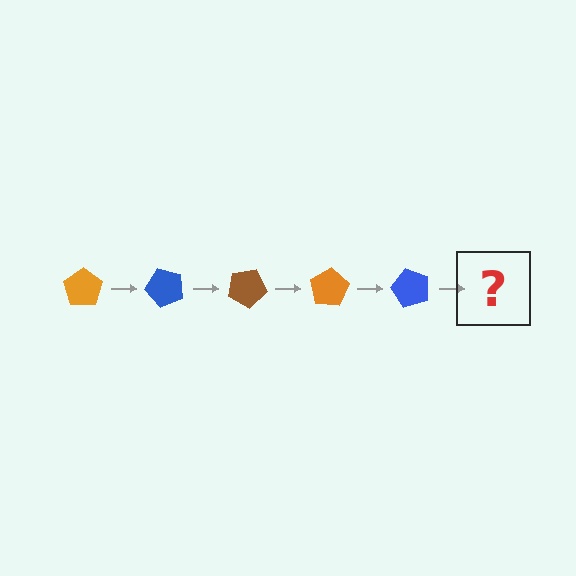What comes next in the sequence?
The next element should be a brown pentagon, rotated 250 degrees from the start.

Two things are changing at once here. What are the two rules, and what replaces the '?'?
The two rules are that it rotates 50 degrees each step and the color cycles through orange, blue, and brown. The '?' should be a brown pentagon, rotated 250 degrees from the start.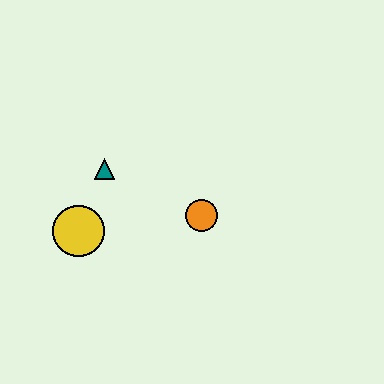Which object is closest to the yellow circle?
The teal triangle is closest to the yellow circle.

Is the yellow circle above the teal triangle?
No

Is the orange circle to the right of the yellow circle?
Yes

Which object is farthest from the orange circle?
The yellow circle is farthest from the orange circle.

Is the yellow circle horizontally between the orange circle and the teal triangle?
No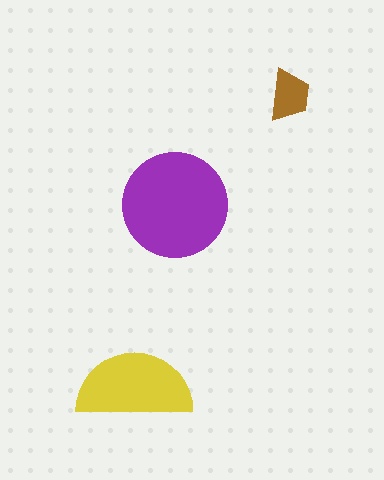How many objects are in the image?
There are 3 objects in the image.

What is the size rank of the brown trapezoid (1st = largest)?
3rd.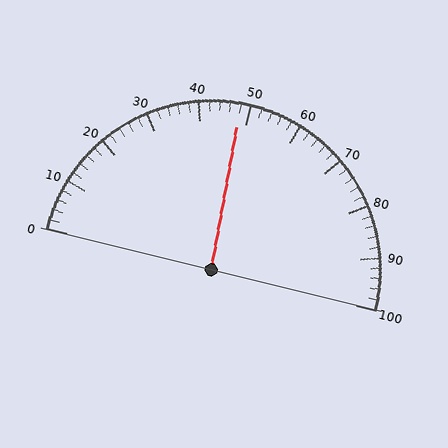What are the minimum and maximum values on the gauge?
The gauge ranges from 0 to 100.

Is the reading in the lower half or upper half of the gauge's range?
The reading is in the lower half of the range (0 to 100).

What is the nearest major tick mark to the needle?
The nearest major tick mark is 50.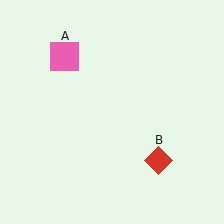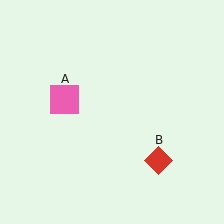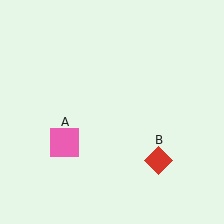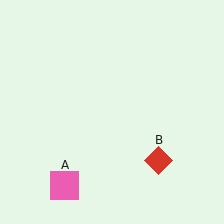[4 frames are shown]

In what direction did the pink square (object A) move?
The pink square (object A) moved down.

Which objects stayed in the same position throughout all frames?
Red diamond (object B) remained stationary.